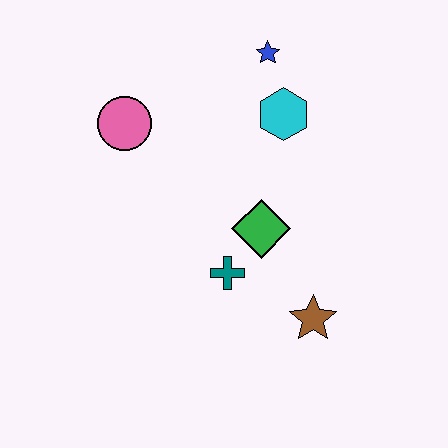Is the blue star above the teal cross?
Yes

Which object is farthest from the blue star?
The brown star is farthest from the blue star.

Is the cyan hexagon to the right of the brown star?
No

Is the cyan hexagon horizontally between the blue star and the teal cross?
No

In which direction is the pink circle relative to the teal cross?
The pink circle is above the teal cross.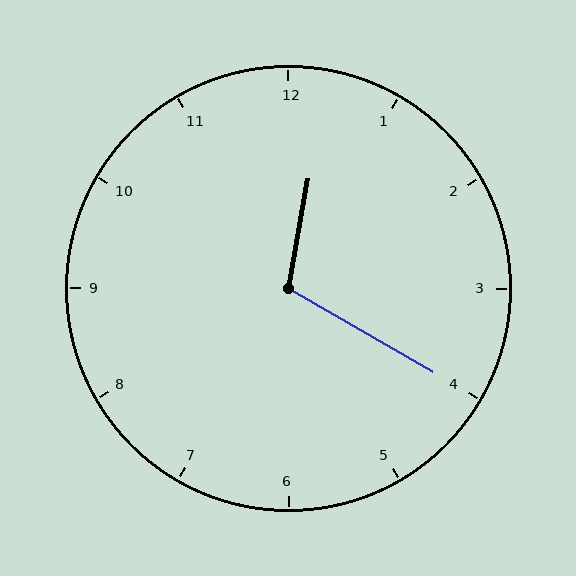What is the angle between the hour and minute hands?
Approximately 110 degrees.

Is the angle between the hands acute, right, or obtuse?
It is obtuse.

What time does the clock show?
12:20.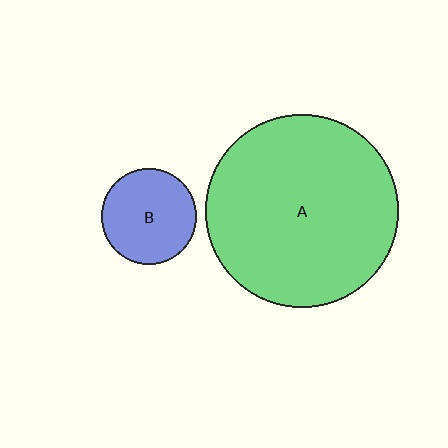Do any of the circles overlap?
No, none of the circles overlap.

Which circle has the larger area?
Circle A (green).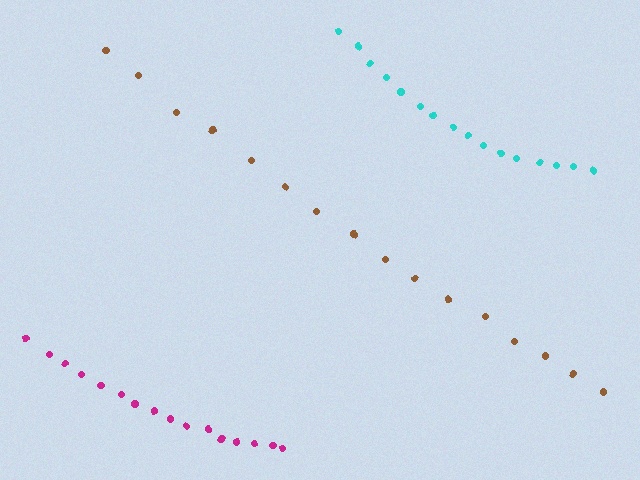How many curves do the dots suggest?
There are 3 distinct paths.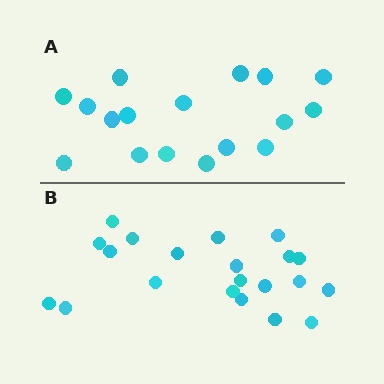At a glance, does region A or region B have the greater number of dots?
Region B (the bottom region) has more dots.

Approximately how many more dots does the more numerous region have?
Region B has about 4 more dots than region A.